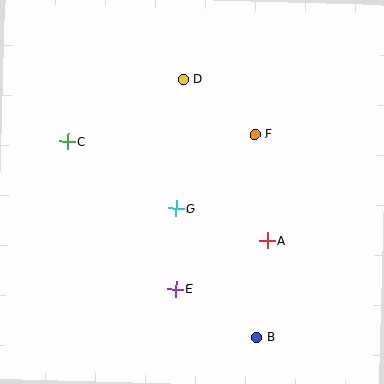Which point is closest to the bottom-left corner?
Point E is closest to the bottom-left corner.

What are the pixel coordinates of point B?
Point B is at (257, 337).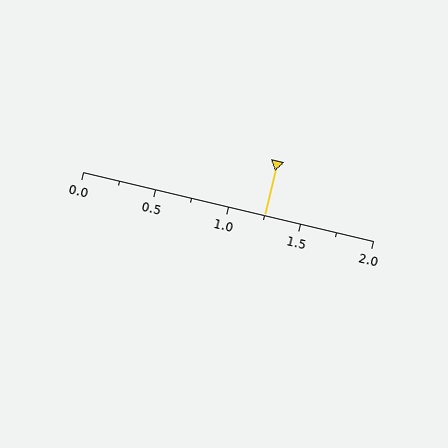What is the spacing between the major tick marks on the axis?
The major ticks are spaced 0.5 apart.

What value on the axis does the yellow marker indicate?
The marker indicates approximately 1.25.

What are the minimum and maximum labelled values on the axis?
The axis runs from 0.0 to 2.0.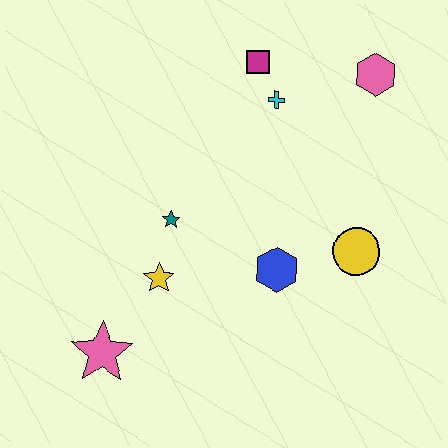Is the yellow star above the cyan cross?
No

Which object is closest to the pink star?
The yellow star is closest to the pink star.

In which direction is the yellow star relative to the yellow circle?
The yellow star is to the left of the yellow circle.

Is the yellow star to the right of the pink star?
Yes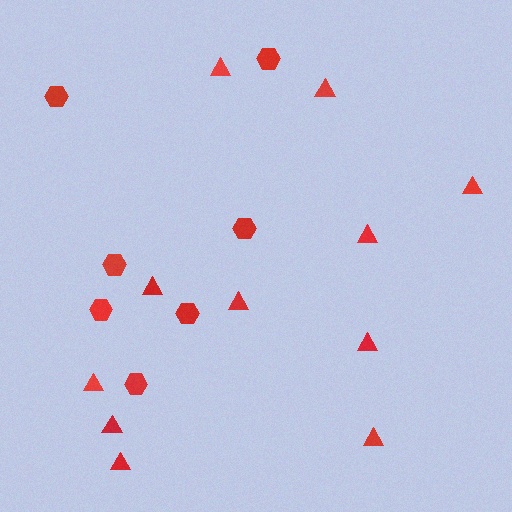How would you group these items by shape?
There are 2 groups: one group of triangles (11) and one group of hexagons (7).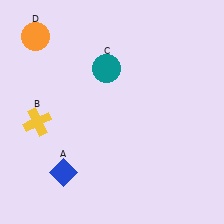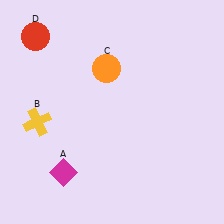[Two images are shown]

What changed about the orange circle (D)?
In Image 1, D is orange. In Image 2, it changed to red.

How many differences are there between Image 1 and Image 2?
There are 3 differences between the two images.